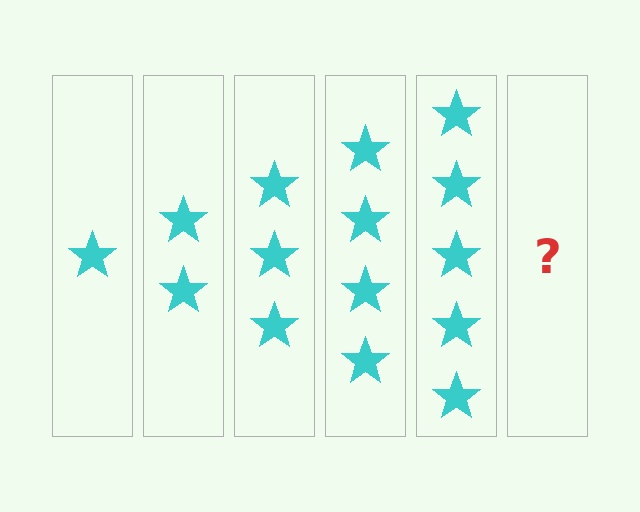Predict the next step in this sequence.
The next step is 6 stars.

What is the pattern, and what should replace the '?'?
The pattern is that each step adds one more star. The '?' should be 6 stars.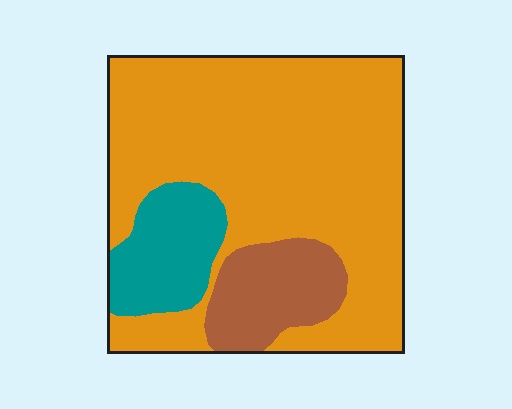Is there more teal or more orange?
Orange.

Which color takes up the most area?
Orange, at roughly 75%.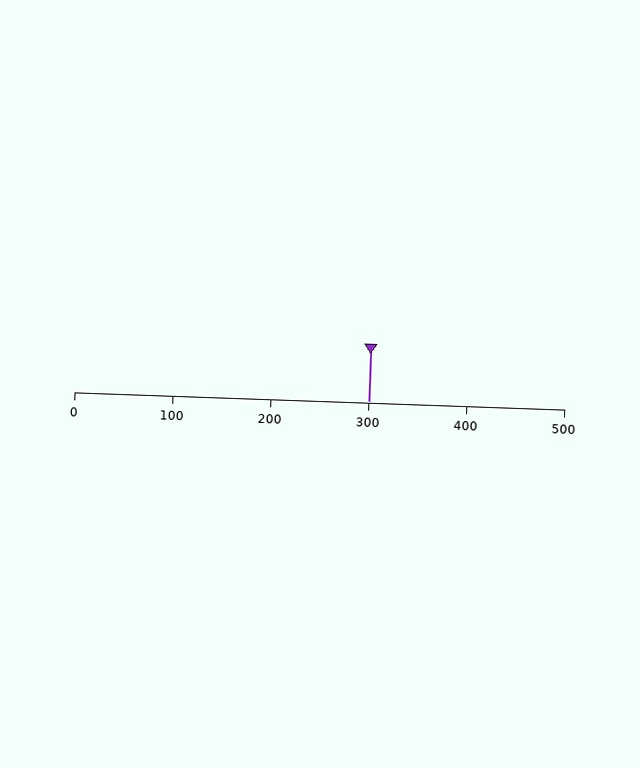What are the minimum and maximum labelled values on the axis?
The axis runs from 0 to 500.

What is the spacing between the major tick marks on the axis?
The major ticks are spaced 100 apart.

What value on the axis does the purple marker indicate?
The marker indicates approximately 300.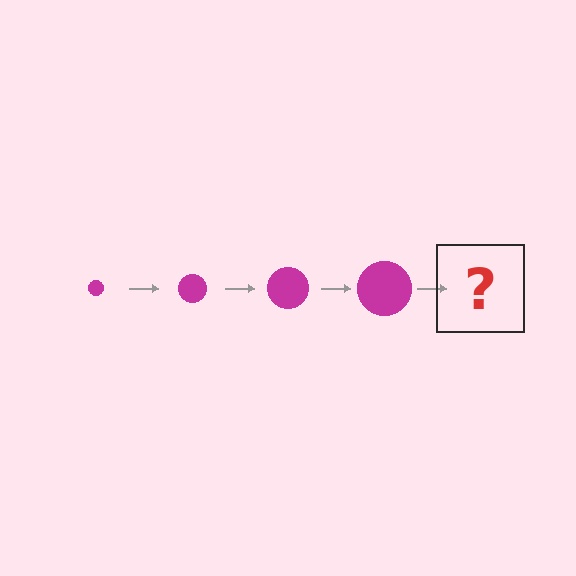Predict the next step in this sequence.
The next step is a magenta circle, larger than the previous one.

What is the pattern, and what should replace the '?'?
The pattern is that the circle gets progressively larger each step. The '?' should be a magenta circle, larger than the previous one.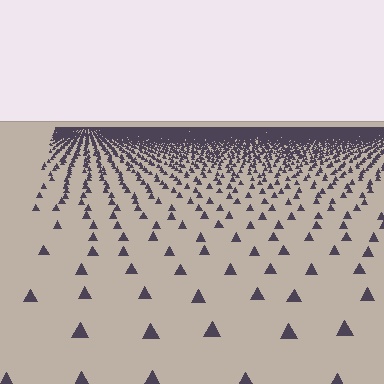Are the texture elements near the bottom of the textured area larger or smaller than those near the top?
Larger. Near the bottom, elements are closer to the viewer and appear at a bigger on-screen size.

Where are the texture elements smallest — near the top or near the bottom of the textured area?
Near the top.